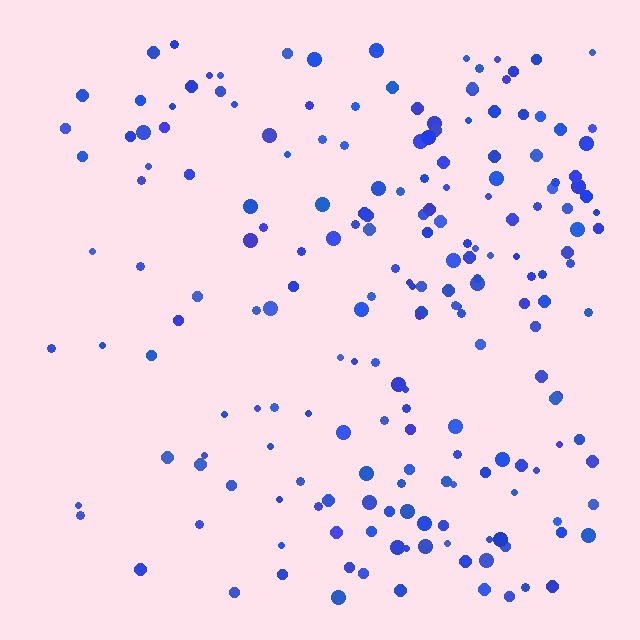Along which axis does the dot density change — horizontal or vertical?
Horizontal.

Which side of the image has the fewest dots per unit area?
The left.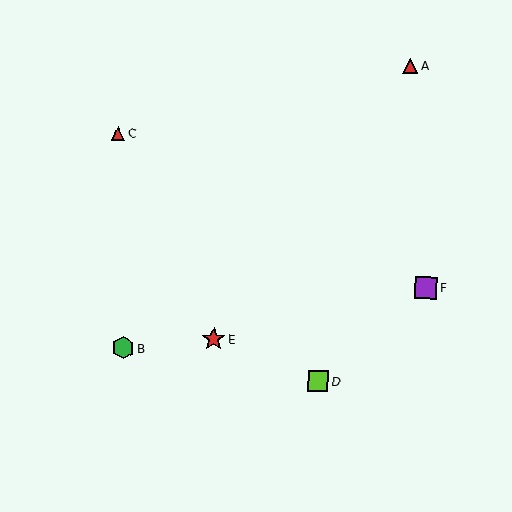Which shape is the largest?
The red star (labeled E) is the largest.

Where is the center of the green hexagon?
The center of the green hexagon is at (123, 348).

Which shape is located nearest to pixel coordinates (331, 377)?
The lime square (labeled D) at (318, 381) is nearest to that location.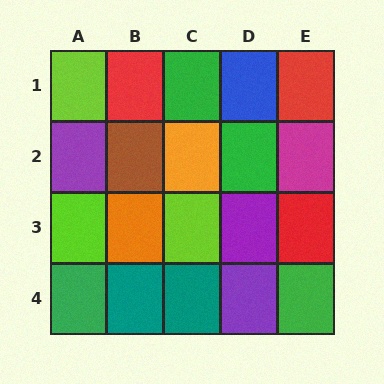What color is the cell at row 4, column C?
Teal.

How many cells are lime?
3 cells are lime.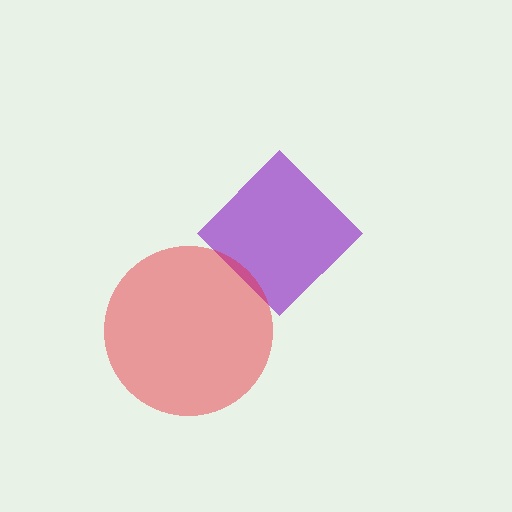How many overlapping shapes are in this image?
There are 2 overlapping shapes in the image.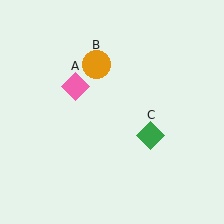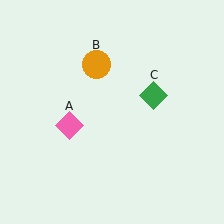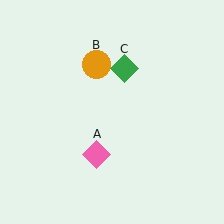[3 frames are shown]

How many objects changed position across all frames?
2 objects changed position: pink diamond (object A), green diamond (object C).